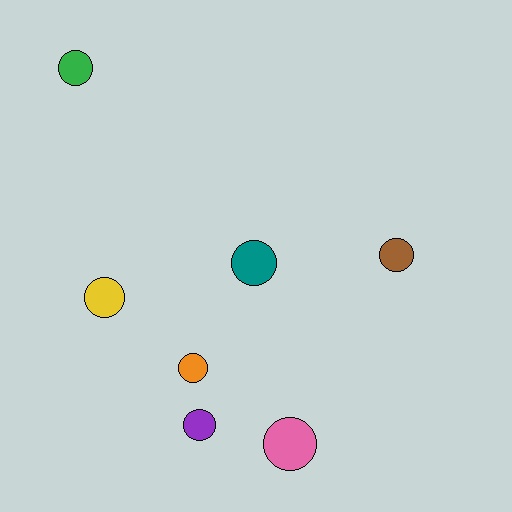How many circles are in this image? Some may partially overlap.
There are 7 circles.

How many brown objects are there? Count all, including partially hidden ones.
There is 1 brown object.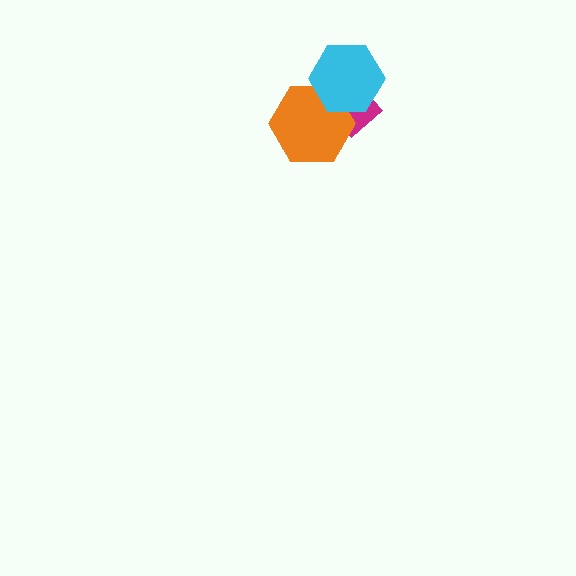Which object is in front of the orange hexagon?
The cyan hexagon is in front of the orange hexagon.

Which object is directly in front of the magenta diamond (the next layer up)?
The orange hexagon is directly in front of the magenta diamond.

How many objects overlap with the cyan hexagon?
2 objects overlap with the cyan hexagon.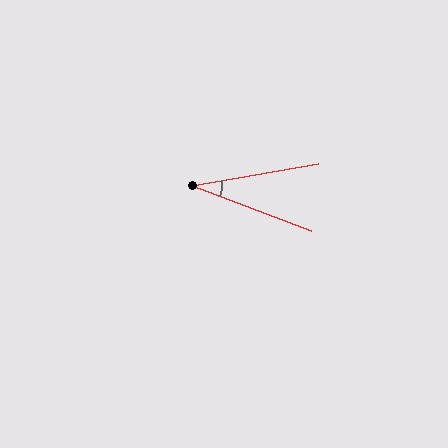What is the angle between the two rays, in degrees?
Approximately 31 degrees.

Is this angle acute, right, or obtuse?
It is acute.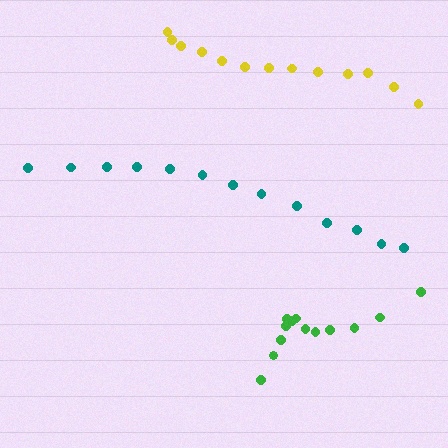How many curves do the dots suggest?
There are 3 distinct paths.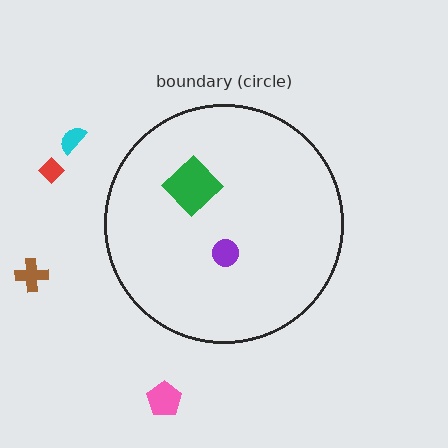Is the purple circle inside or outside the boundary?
Inside.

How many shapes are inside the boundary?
2 inside, 4 outside.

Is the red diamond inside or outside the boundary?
Outside.